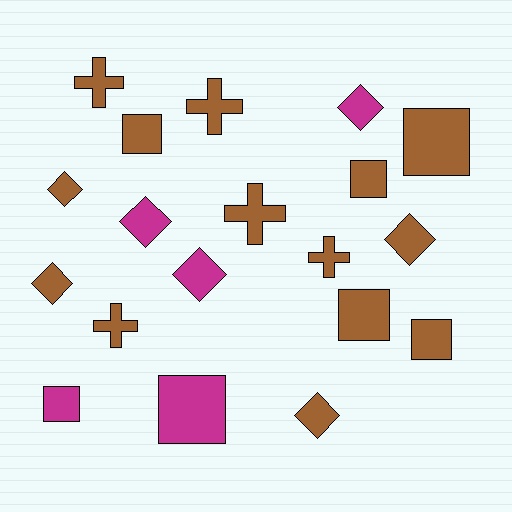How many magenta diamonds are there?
There are 3 magenta diamonds.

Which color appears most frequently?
Brown, with 14 objects.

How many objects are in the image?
There are 19 objects.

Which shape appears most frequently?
Square, with 7 objects.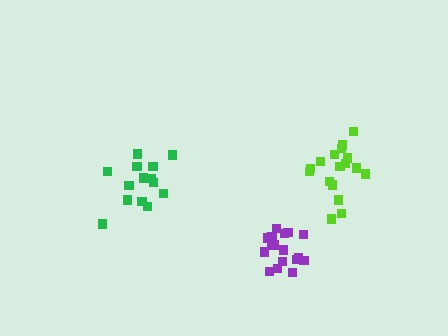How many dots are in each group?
Group 1: 14 dots, Group 2: 17 dots, Group 3: 17 dots (48 total).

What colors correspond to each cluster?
The clusters are colored: green, lime, purple.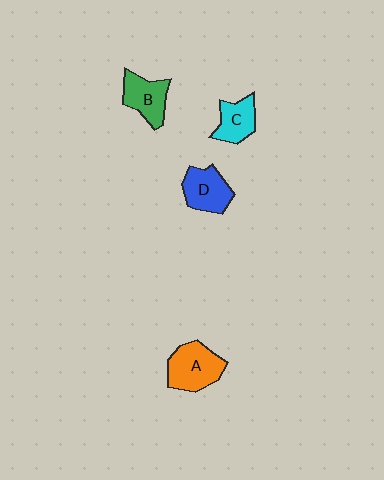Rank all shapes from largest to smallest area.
From largest to smallest: A (orange), D (blue), B (green), C (cyan).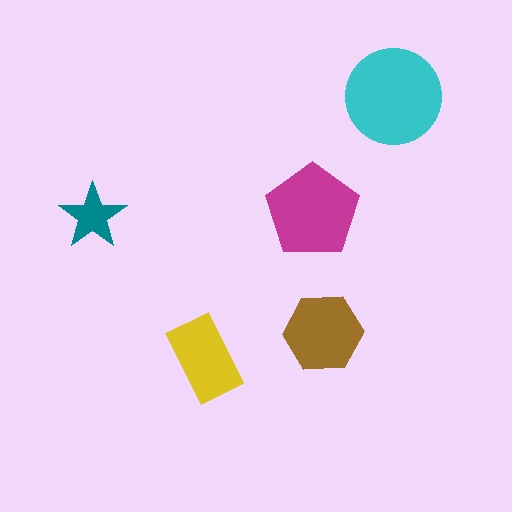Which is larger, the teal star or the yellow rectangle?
The yellow rectangle.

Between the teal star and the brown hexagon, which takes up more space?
The brown hexagon.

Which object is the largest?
The cyan circle.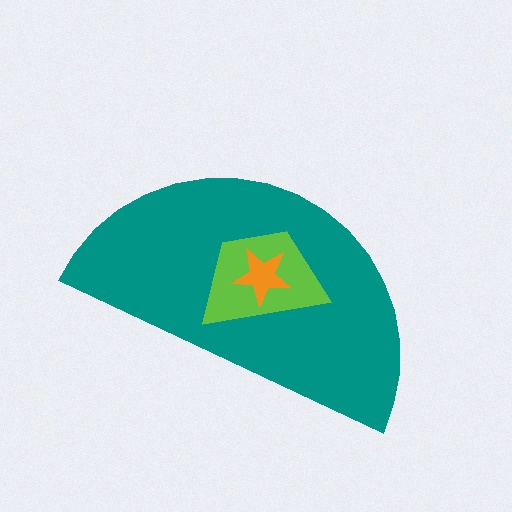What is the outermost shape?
The teal semicircle.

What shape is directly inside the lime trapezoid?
The orange star.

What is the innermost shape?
The orange star.